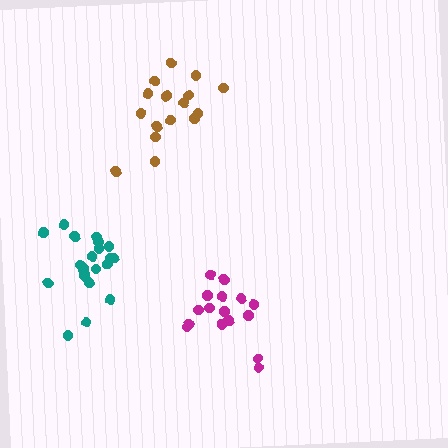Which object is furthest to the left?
The teal cluster is leftmost.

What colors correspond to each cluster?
The clusters are colored: magenta, teal, brown.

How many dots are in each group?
Group 1: 16 dots, Group 2: 20 dots, Group 3: 16 dots (52 total).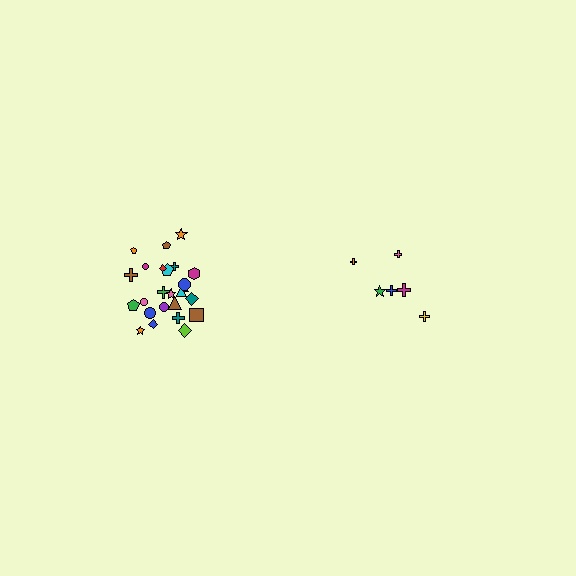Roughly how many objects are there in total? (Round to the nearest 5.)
Roughly 30 objects in total.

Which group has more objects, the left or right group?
The left group.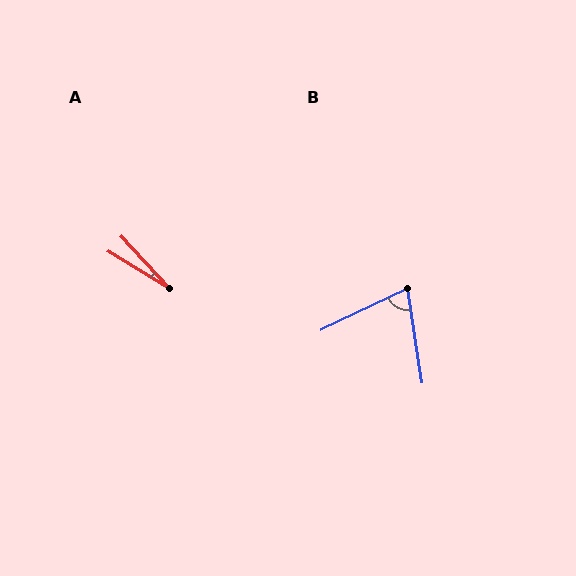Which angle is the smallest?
A, at approximately 16 degrees.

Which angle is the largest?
B, at approximately 73 degrees.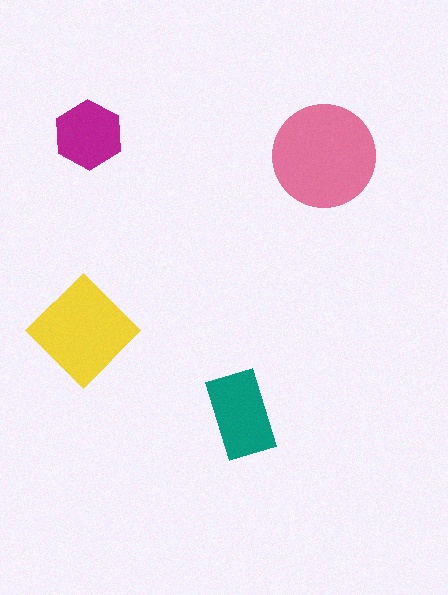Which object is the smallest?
The magenta hexagon.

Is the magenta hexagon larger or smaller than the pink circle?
Smaller.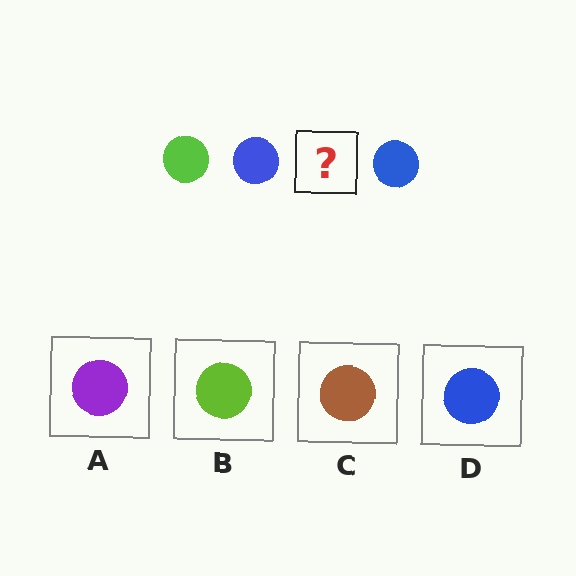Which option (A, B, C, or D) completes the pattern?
B.